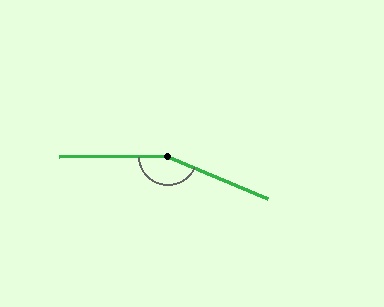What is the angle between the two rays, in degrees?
Approximately 157 degrees.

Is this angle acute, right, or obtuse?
It is obtuse.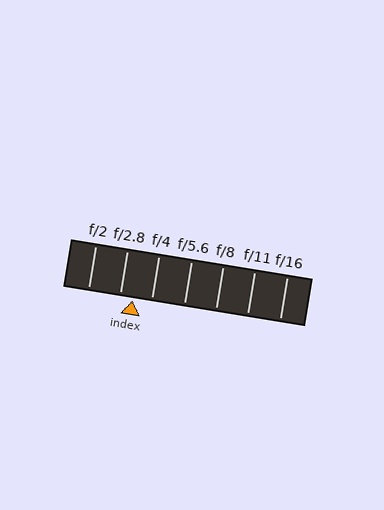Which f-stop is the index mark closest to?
The index mark is closest to f/2.8.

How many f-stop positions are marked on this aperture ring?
There are 7 f-stop positions marked.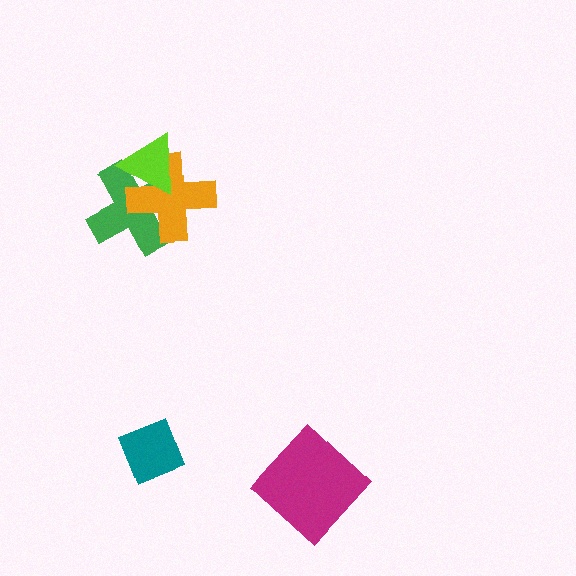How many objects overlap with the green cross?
2 objects overlap with the green cross.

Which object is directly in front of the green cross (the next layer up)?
The orange cross is directly in front of the green cross.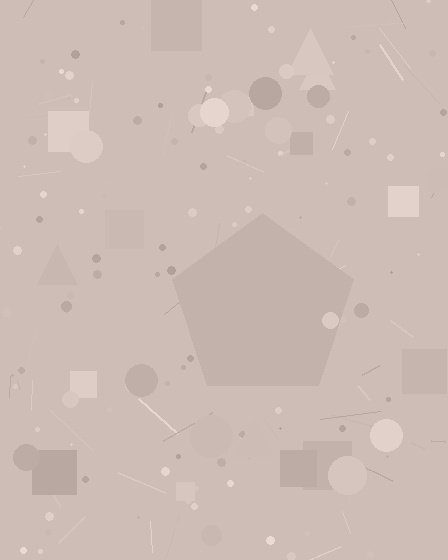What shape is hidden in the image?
A pentagon is hidden in the image.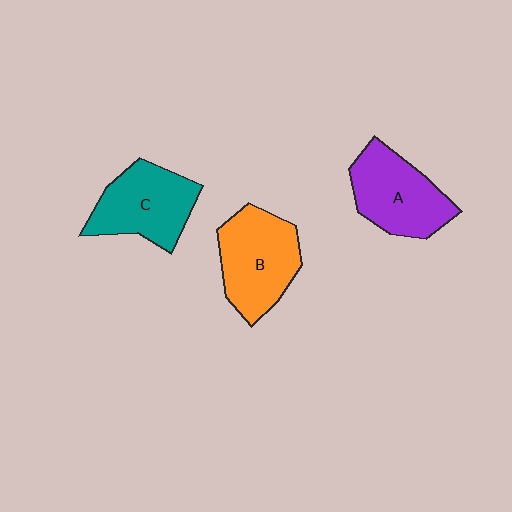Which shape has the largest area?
Shape B (orange).